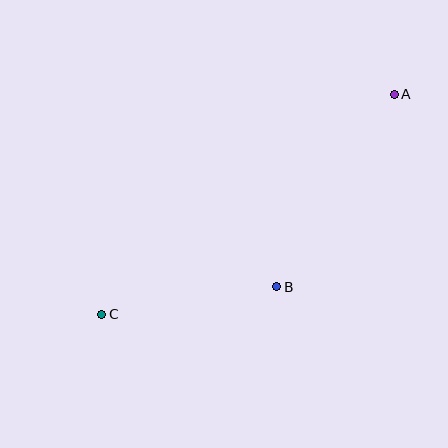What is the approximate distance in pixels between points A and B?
The distance between A and B is approximately 225 pixels.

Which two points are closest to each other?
Points B and C are closest to each other.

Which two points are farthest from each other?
Points A and C are farthest from each other.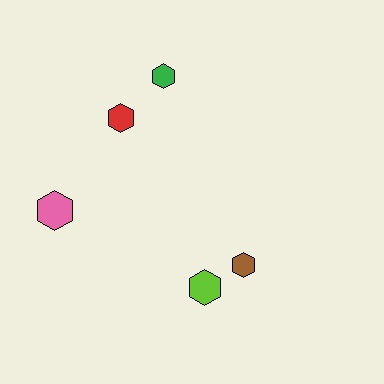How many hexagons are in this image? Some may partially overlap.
There are 5 hexagons.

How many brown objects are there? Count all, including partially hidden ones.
There is 1 brown object.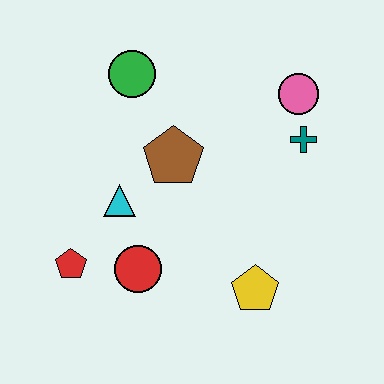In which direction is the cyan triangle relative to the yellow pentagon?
The cyan triangle is to the left of the yellow pentagon.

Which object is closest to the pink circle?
The teal cross is closest to the pink circle.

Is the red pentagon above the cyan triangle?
No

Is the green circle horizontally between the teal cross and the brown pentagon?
No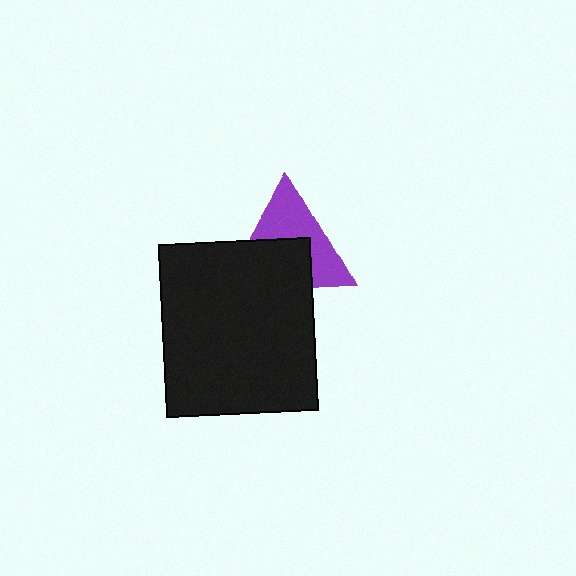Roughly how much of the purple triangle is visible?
About half of it is visible (roughly 51%).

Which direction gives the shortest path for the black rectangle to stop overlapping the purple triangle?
Moving down gives the shortest separation.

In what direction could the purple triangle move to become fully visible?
The purple triangle could move up. That would shift it out from behind the black rectangle entirely.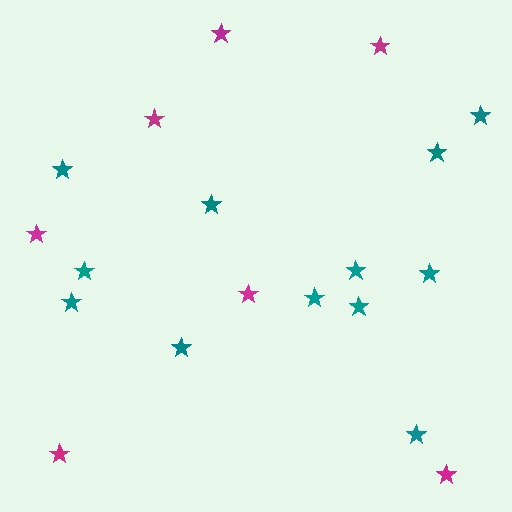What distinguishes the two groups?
There are 2 groups: one group of magenta stars (7) and one group of teal stars (12).